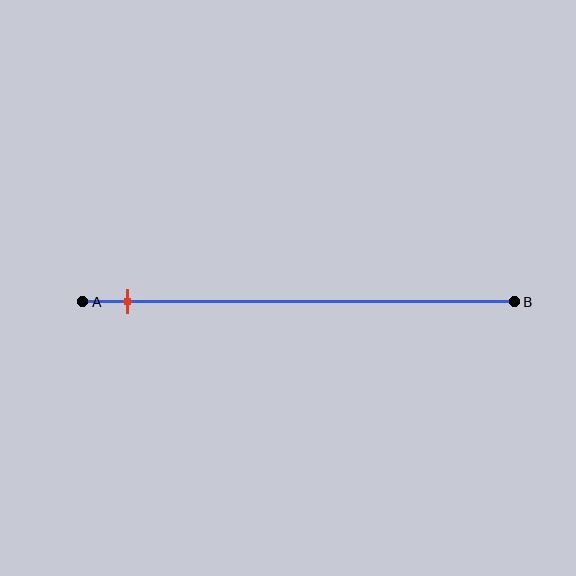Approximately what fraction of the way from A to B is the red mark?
The red mark is approximately 10% of the way from A to B.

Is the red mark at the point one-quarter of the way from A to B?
No, the mark is at about 10% from A, not at the 25% one-quarter point.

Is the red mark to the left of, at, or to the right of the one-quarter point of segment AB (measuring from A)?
The red mark is to the left of the one-quarter point of segment AB.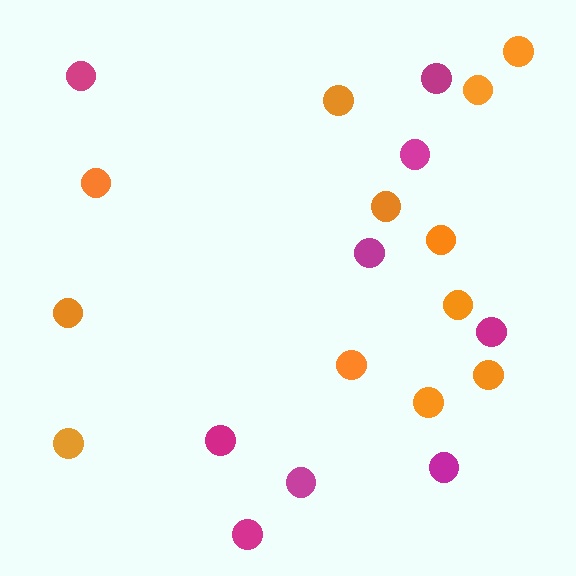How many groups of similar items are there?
There are 2 groups: one group of orange circles (12) and one group of magenta circles (9).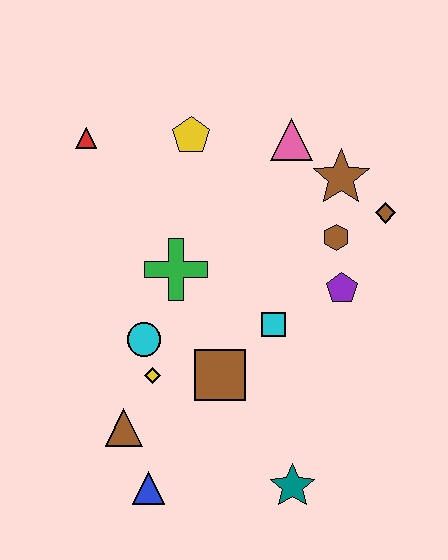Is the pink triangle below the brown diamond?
No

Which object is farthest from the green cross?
The teal star is farthest from the green cross.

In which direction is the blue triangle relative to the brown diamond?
The blue triangle is below the brown diamond.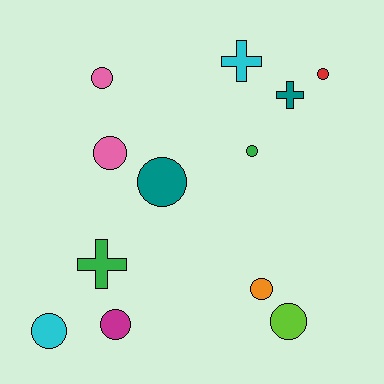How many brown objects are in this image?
There are no brown objects.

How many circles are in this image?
There are 9 circles.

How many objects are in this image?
There are 12 objects.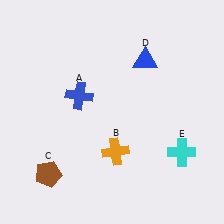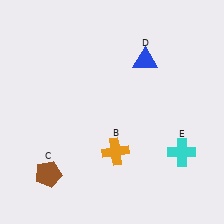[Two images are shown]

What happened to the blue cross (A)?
The blue cross (A) was removed in Image 2. It was in the top-left area of Image 1.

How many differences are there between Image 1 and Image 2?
There is 1 difference between the two images.